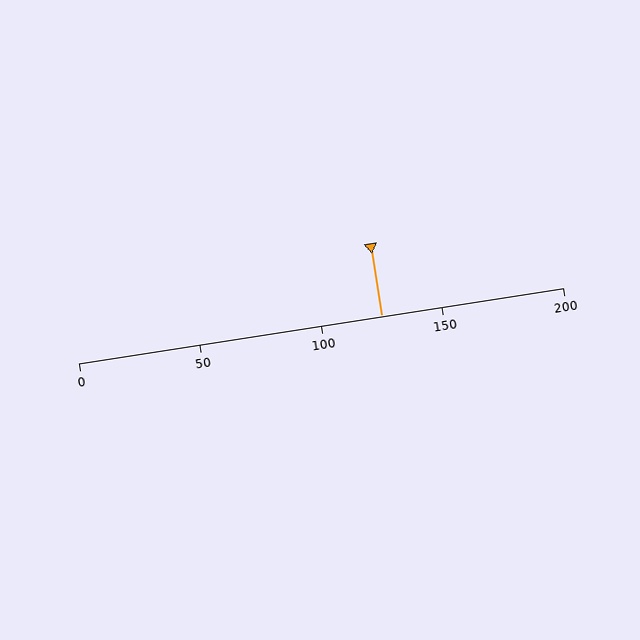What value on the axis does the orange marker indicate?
The marker indicates approximately 125.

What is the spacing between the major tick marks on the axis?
The major ticks are spaced 50 apart.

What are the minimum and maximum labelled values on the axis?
The axis runs from 0 to 200.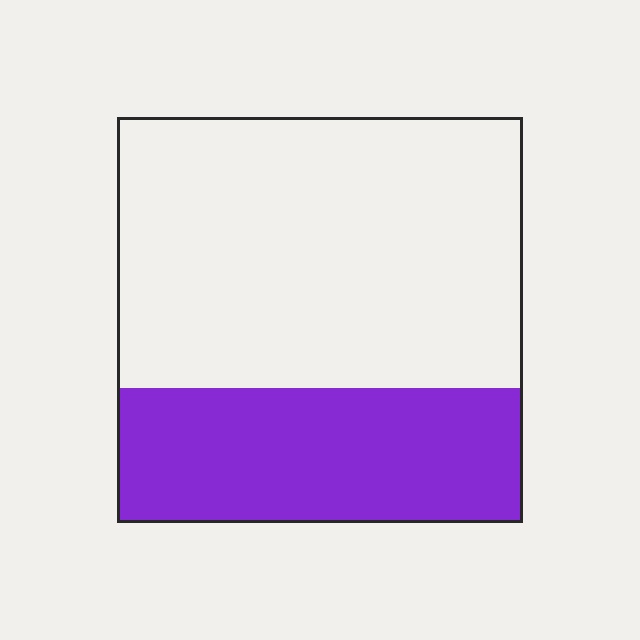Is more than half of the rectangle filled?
No.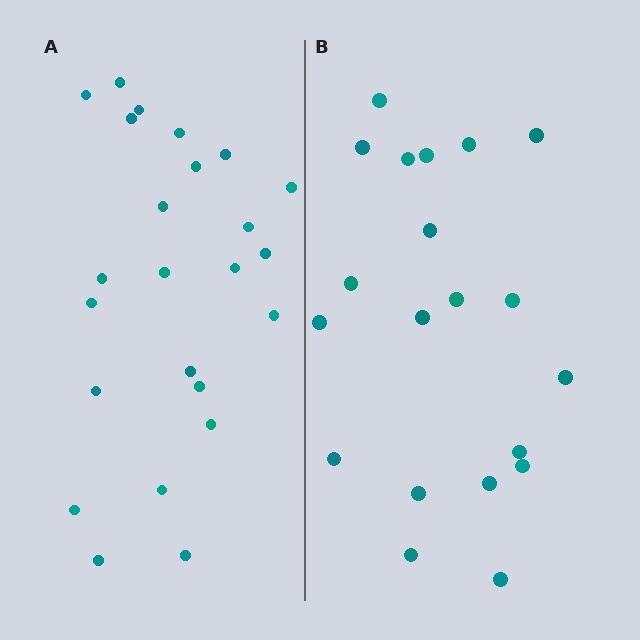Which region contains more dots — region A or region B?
Region A (the left region) has more dots.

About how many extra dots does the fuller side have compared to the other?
Region A has about 4 more dots than region B.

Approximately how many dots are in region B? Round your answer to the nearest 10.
About 20 dots.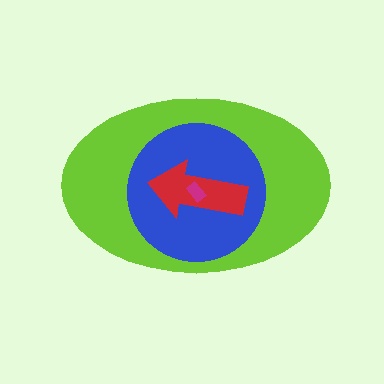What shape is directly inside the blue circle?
The red arrow.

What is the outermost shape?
The lime ellipse.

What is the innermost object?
The magenta rectangle.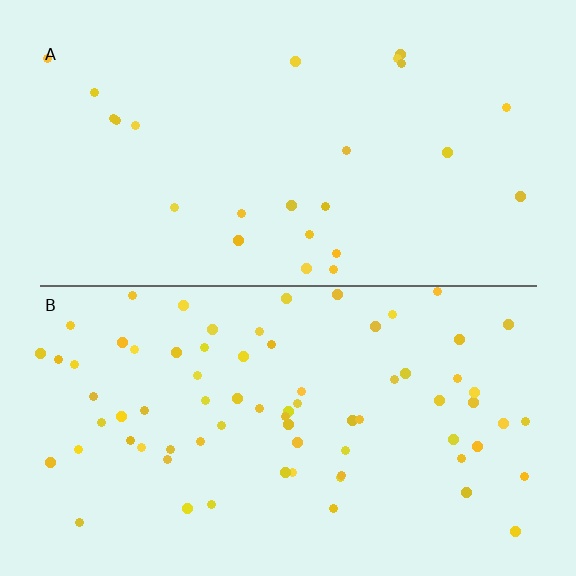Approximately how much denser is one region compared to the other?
Approximately 3.0× — region B over region A.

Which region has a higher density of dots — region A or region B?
B (the bottom).